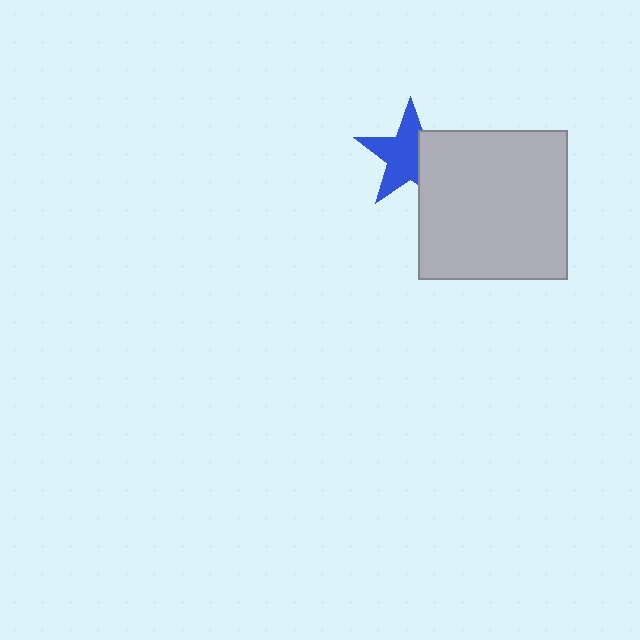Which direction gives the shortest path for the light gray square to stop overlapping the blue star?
Moving right gives the shortest separation.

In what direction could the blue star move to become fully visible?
The blue star could move left. That would shift it out from behind the light gray square entirely.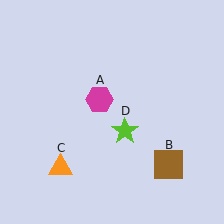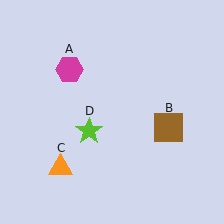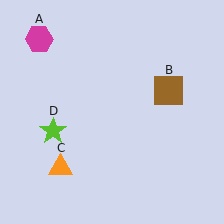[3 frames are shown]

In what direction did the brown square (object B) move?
The brown square (object B) moved up.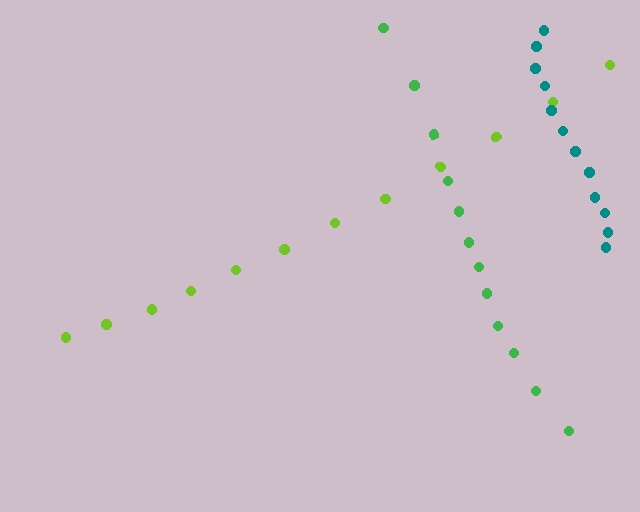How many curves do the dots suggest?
There are 3 distinct paths.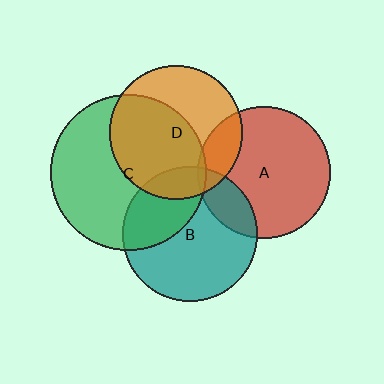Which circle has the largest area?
Circle C (green).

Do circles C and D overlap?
Yes.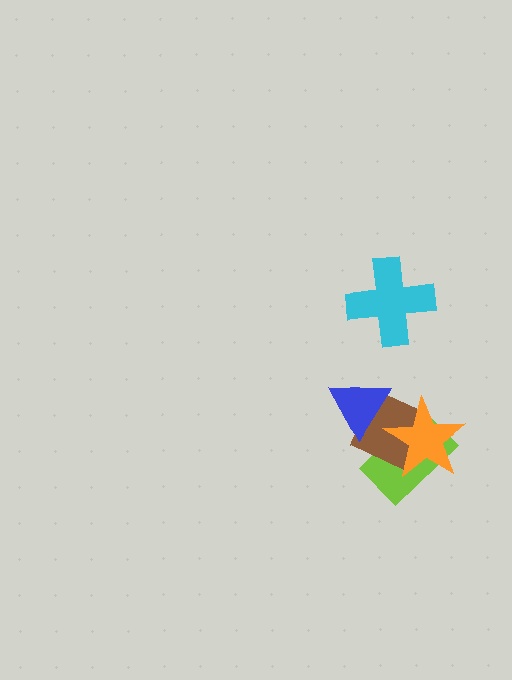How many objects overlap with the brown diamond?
3 objects overlap with the brown diamond.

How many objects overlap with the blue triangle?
2 objects overlap with the blue triangle.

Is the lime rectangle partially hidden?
Yes, it is partially covered by another shape.